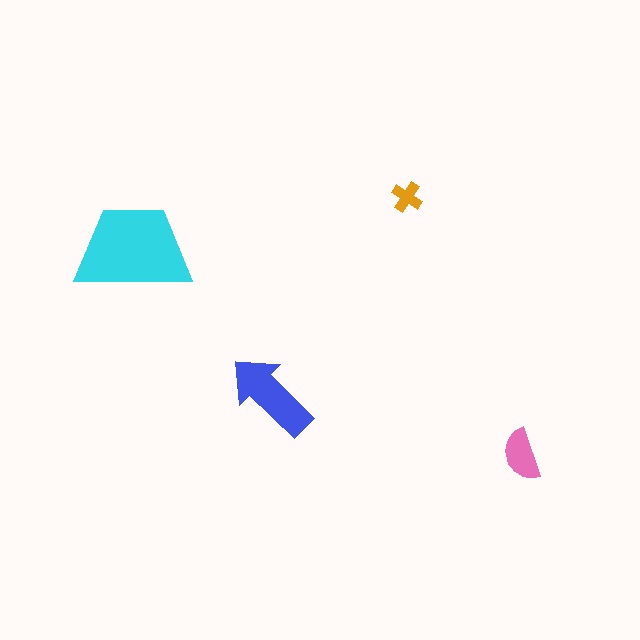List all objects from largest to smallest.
The cyan trapezoid, the blue arrow, the pink semicircle, the orange cross.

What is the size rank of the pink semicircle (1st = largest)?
3rd.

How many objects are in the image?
There are 4 objects in the image.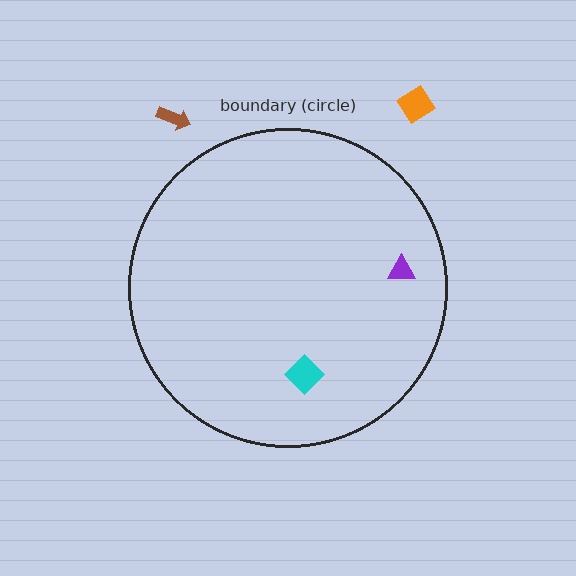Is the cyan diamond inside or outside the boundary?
Inside.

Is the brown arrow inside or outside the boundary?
Outside.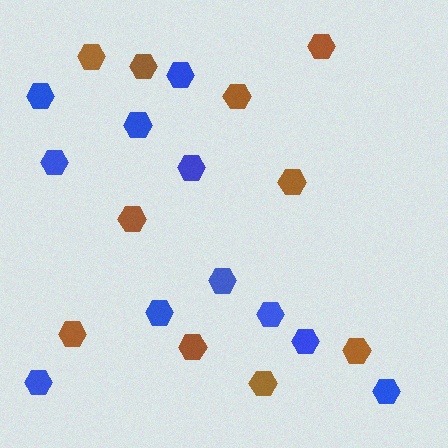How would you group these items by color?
There are 2 groups: one group of blue hexagons (11) and one group of brown hexagons (10).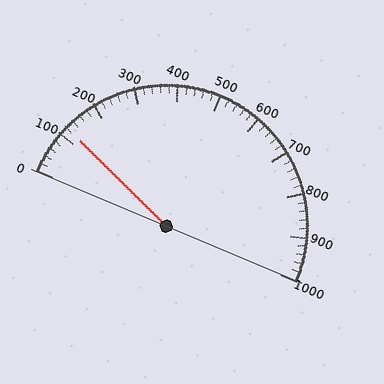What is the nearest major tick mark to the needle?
The nearest major tick mark is 100.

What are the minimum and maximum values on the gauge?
The gauge ranges from 0 to 1000.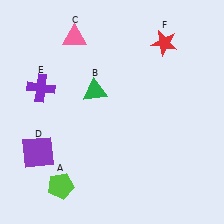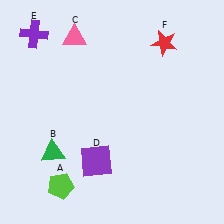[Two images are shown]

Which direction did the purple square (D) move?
The purple square (D) moved right.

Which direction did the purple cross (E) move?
The purple cross (E) moved up.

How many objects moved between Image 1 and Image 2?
3 objects moved between the two images.